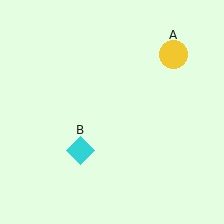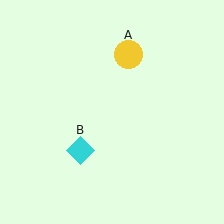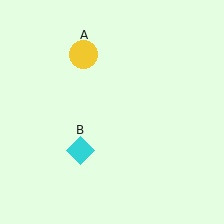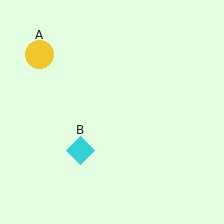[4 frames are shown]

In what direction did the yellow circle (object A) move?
The yellow circle (object A) moved left.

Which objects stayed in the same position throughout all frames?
Cyan diamond (object B) remained stationary.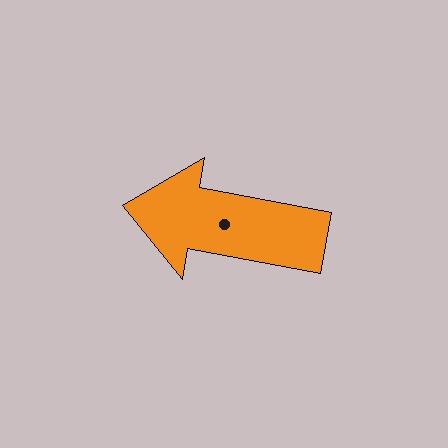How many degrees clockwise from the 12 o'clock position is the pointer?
Approximately 280 degrees.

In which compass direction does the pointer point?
West.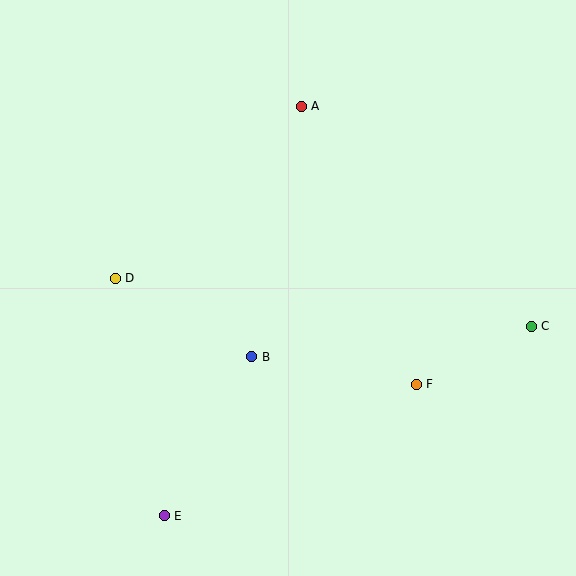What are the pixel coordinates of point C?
Point C is at (531, 326).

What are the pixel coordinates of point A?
Point A is at (301, 106).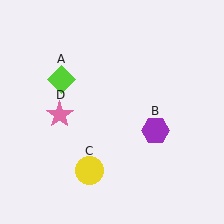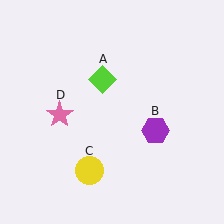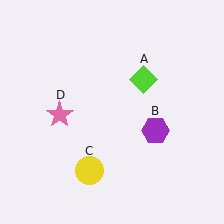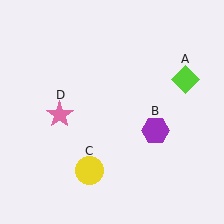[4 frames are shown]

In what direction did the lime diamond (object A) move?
The lime diamond (object A) moved right.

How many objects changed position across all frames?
1 object changed position: lime diamond (object A).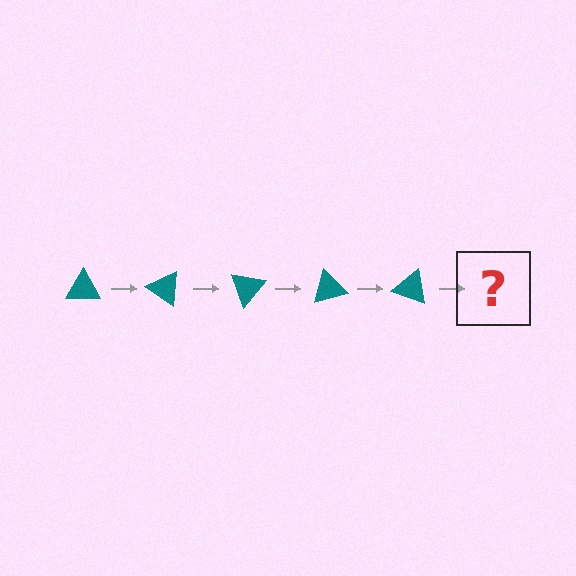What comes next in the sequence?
The next element should be a teal triangle rotated 175 degrees.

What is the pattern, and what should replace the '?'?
The pattern is that the triangle rotates 35 degrees each step. The '?' should be a teal triangle rotated 175 degrees.